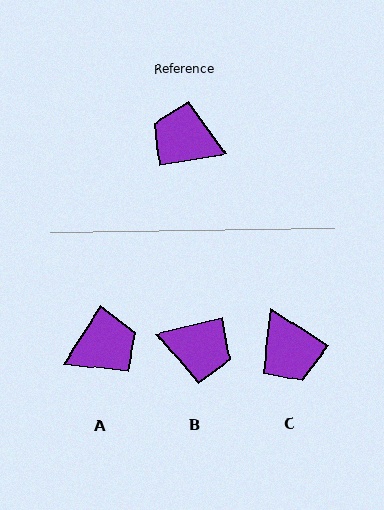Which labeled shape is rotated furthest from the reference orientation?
B, about 176 degrees away.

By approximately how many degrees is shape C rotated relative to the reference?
Approximately 138 degrees counter-clockwise.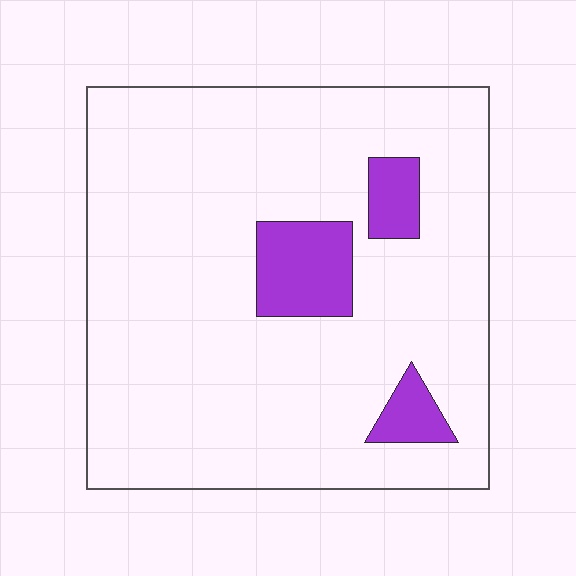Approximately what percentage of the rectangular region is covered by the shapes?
Approximately 10%.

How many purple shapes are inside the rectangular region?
3.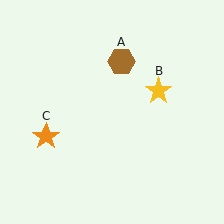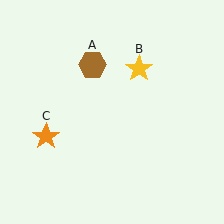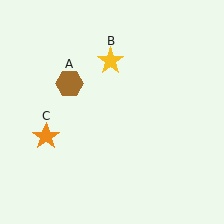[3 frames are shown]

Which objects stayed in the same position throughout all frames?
Orange star (object C) remained stationary.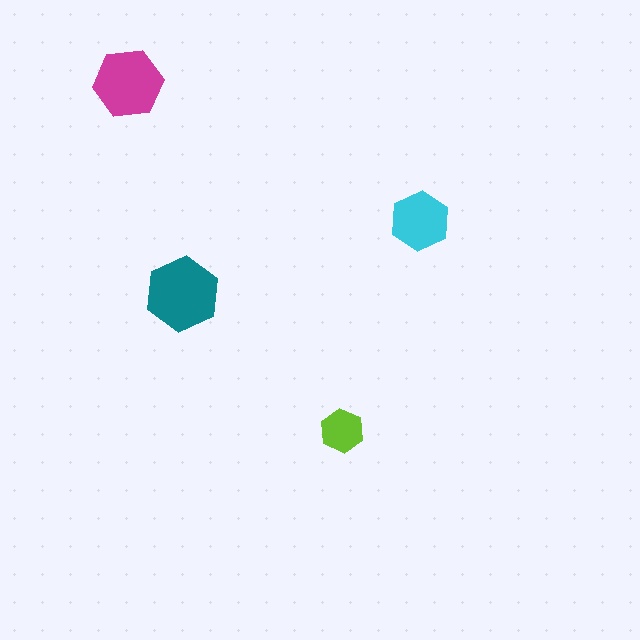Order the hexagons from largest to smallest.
the teal one, the magenta one, the cyan one, the lime one.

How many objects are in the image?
There are 4 objects in the image.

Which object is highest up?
The magenta hexagon is topmost.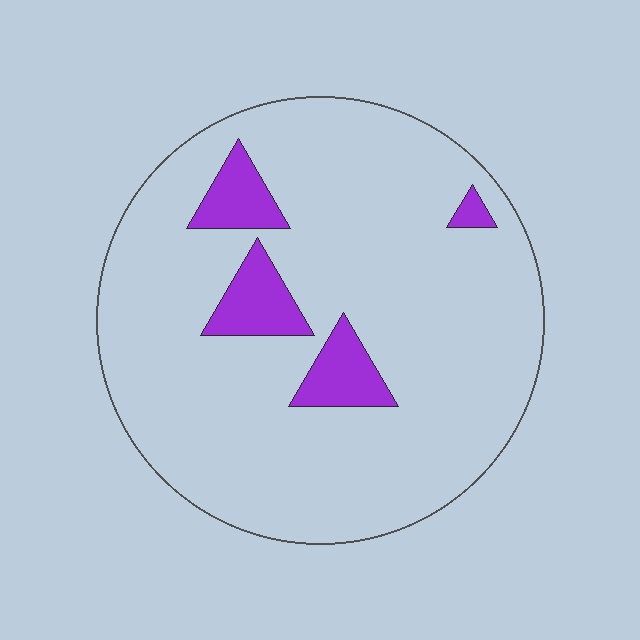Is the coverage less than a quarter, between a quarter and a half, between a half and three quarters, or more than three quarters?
Less than a quarter.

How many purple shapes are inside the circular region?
4.